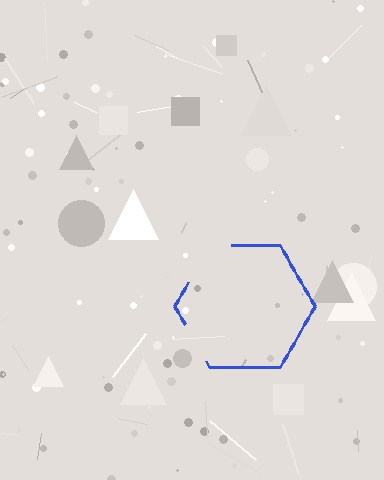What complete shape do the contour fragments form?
The contour fragments form a hexagon.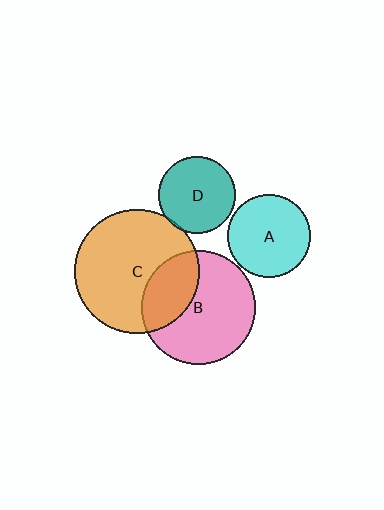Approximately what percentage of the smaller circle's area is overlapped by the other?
Approximately 5%.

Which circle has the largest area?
Circle C (orange).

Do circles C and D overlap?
Yes.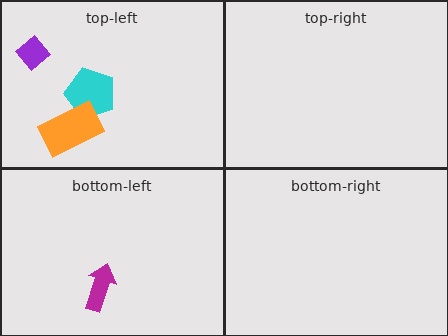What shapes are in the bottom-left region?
The magenta arrow.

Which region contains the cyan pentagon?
The top-left region.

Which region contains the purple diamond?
The top-left region.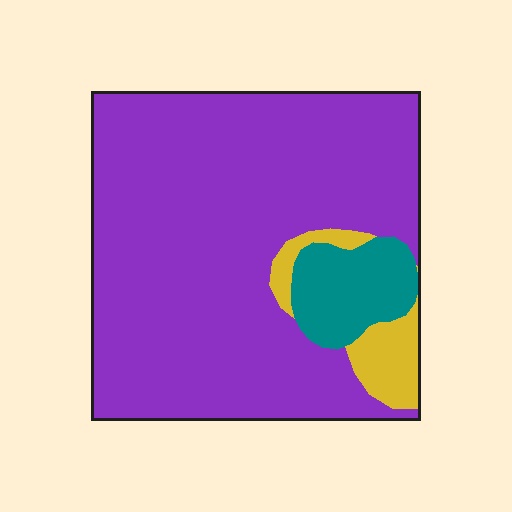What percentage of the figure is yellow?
Yellow covers around 5% of the figure.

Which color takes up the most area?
Purple, at roughly 85%.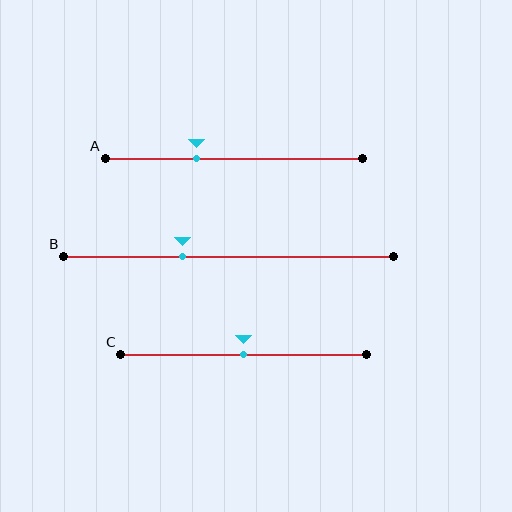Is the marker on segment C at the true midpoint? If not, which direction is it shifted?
Yes, the marker on segment C is at the true midpoint.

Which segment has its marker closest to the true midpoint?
Segment C has its marker closest to the true midpoint.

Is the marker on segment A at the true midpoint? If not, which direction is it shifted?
No, the marker on segment A is shifted to the left by about 15% of the segment length.